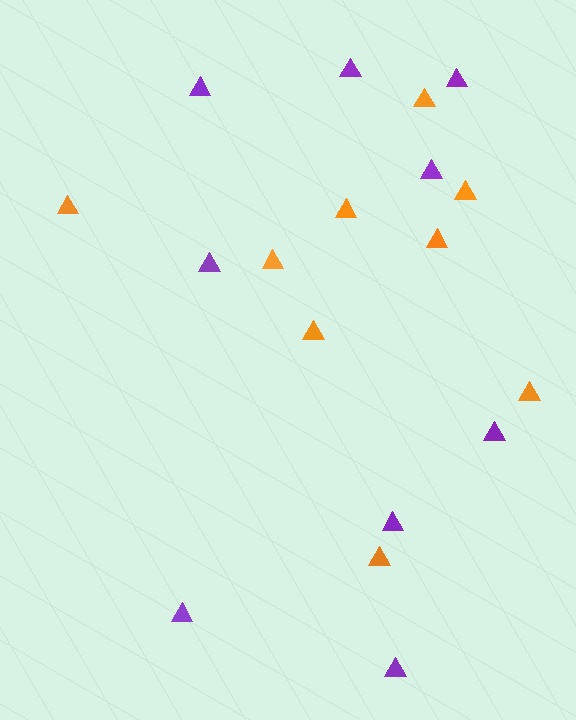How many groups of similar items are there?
There are 2 groups: one group of orange triangles (9) and one group of purple triangles (9).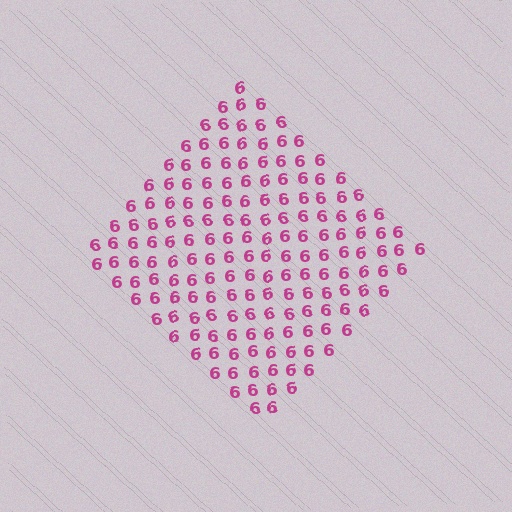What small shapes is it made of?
It is made of small digit 6's.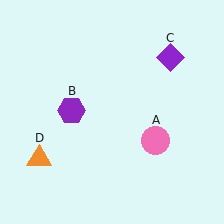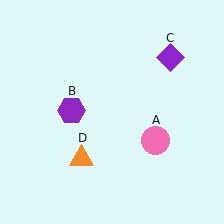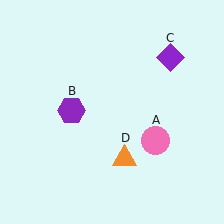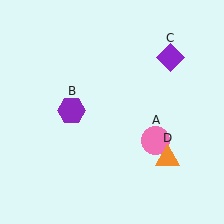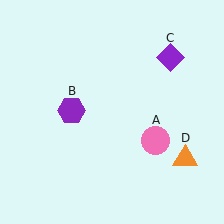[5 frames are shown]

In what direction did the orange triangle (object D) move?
The orange triangle (object D) moved right.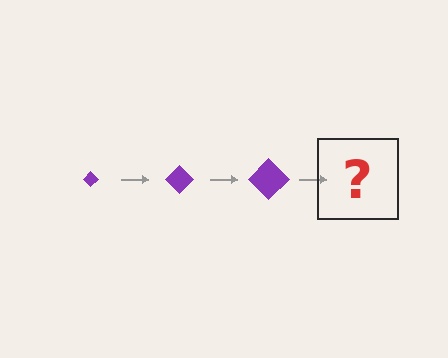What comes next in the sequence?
The next element should be a purple diamond, larger than the previous one.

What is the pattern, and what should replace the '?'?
The pattern is that the diamond gets progressively larger each step. The '?' should be a purple diamond, larger than the previous one.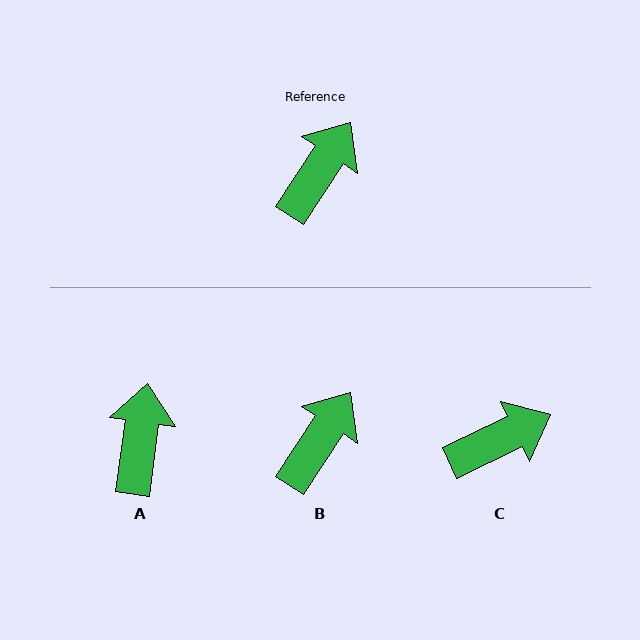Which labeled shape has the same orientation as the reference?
B.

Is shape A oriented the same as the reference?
No, it is off by about 25 degrees.